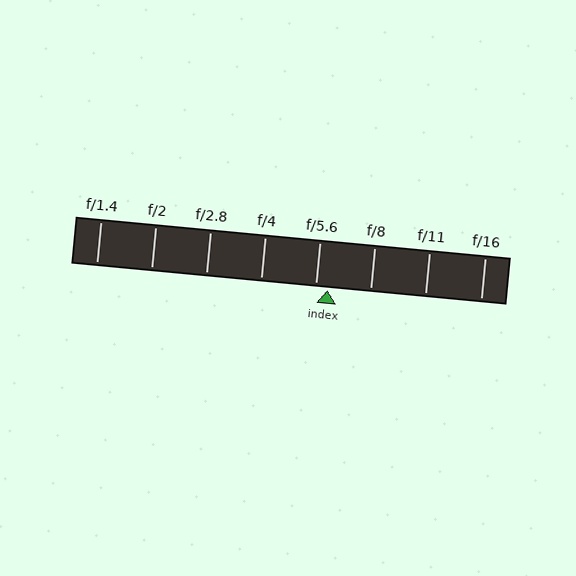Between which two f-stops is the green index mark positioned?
The index mark is between f/5.6 and f/8.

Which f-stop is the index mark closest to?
The index mark is closest to f/5.6.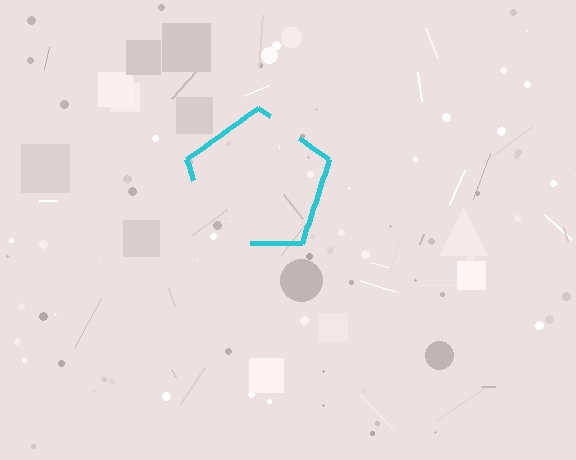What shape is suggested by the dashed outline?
The dashed outline suggests a pentagon.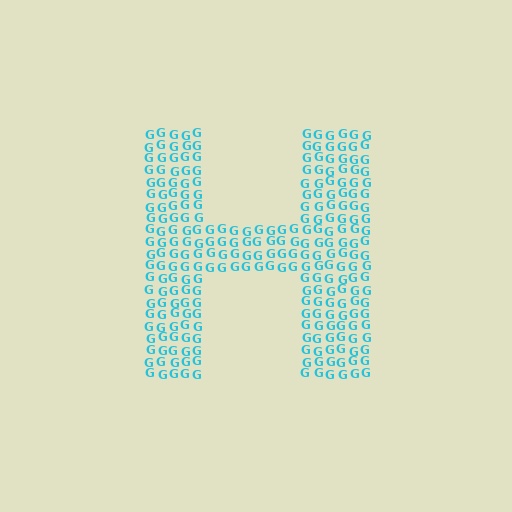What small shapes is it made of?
It is made of small letter G's.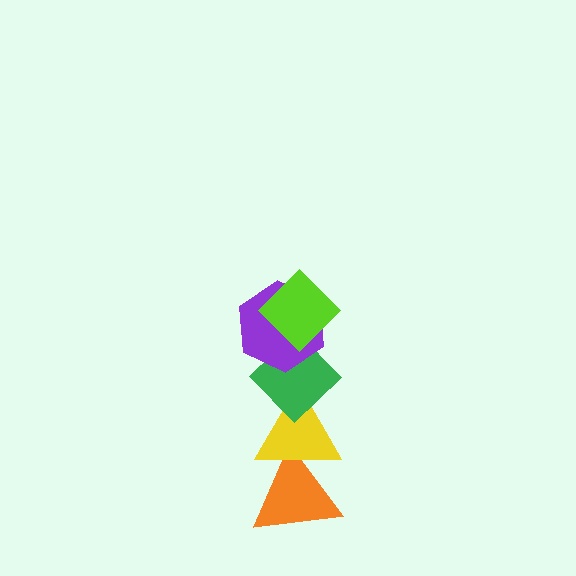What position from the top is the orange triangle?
The orange triangle is 5th from the top.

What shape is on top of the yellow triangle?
The green diamond is on top of the yellow triangle.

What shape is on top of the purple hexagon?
The lime diamond is on top of the purple hexagon.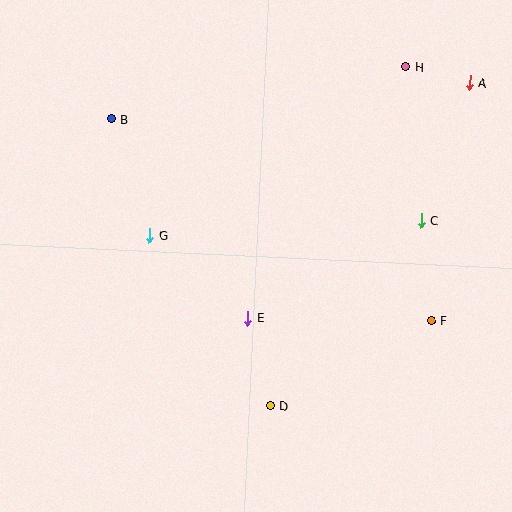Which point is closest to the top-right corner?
Point A is closest to the top-right corner.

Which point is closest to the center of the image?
Point E at (248, 318) is closest to the center.